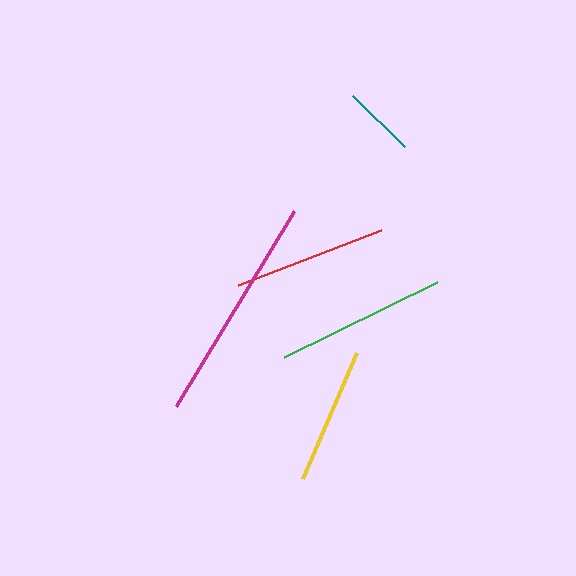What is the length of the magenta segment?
The magenta segment is approximately 228 pixels long.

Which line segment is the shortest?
The teal line is the shortest at approximately 73 pixels.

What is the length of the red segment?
The red segment is approximately 153 pixels long.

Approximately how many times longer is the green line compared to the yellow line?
The green line is approximately 1.2 times the length of the yellow line.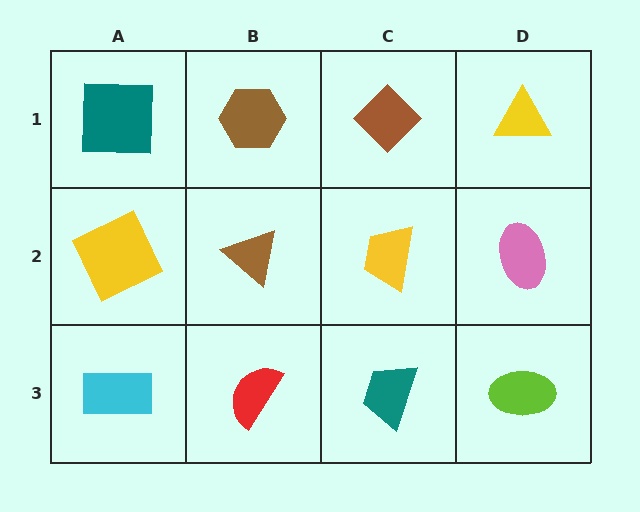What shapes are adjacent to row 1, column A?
A yellow square (row 2, column A), a brown hexagon (row 1, column B).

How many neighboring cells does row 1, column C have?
3.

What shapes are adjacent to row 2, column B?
A brown hexagon (row 1, column B), a red semicircle (row 3, column B), a yellow square (row 2, column A), a yellow trapezoid (row 2, column C).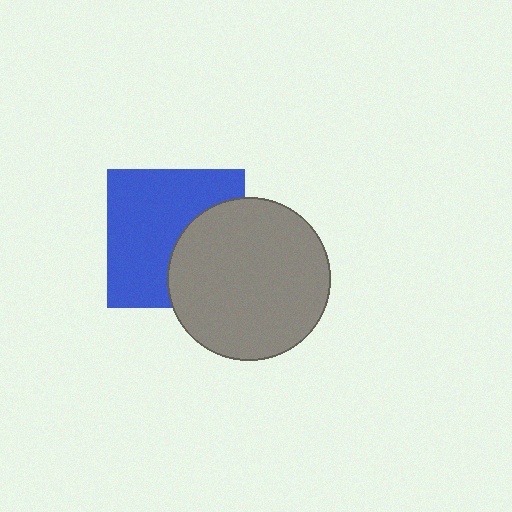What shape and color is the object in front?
The object in front is a gray circle.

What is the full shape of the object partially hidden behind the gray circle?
The partially hidden object is a blue square.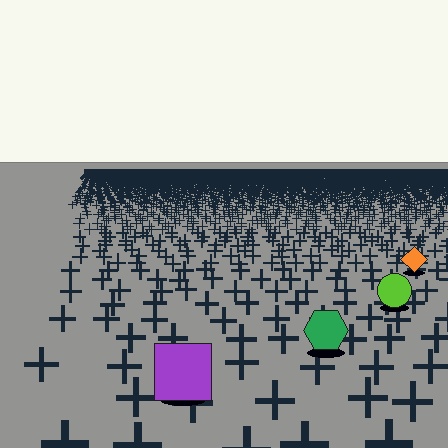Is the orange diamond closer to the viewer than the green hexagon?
No. The green hexagon is closer — you can tell from the texture gradient: the ground texture is coarser near it.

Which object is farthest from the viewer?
The orange diamond is farthest from the viewer. It appears smaller and the ground texture around it is denser.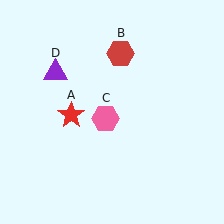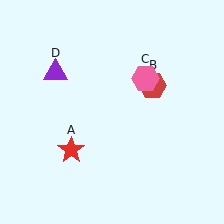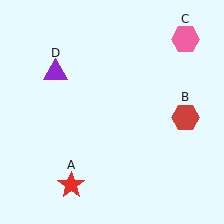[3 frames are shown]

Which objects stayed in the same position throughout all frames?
Purple triangle (object D) remained stationary.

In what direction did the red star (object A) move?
The red star (object A) moved down.